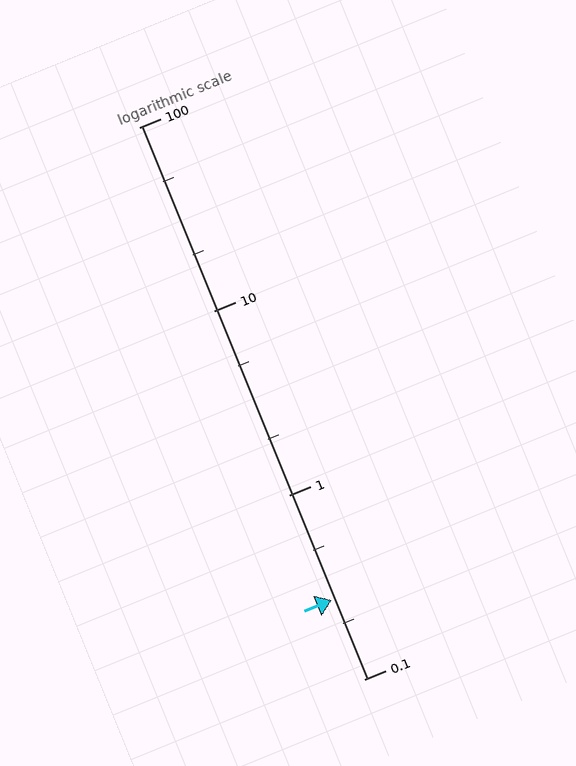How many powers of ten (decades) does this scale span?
The scale spans 3 decades, from 0.1 to 100.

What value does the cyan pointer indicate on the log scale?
The pointer indicates approximately 0.27.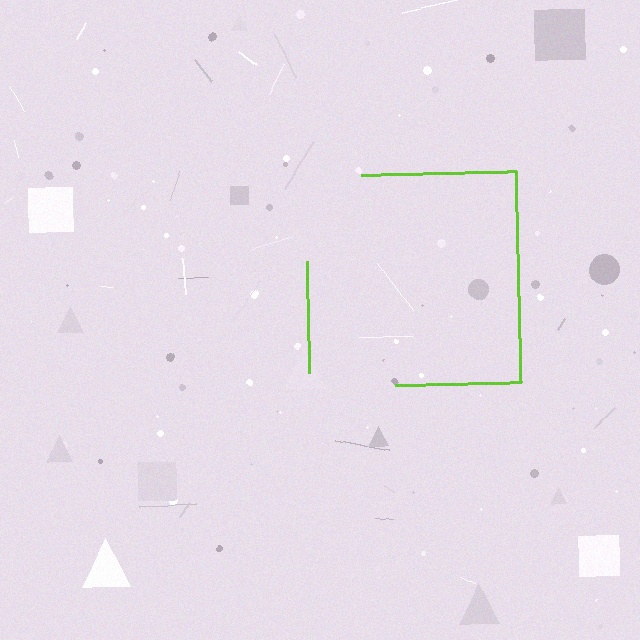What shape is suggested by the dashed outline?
The dashed outline suggests a square.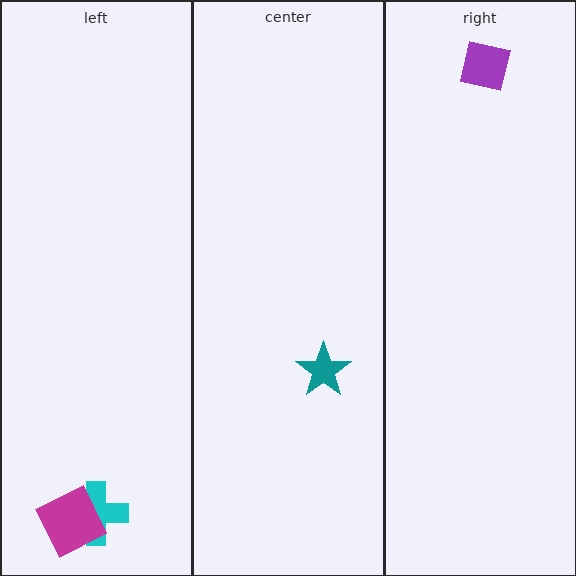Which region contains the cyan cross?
The left region.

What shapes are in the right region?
The purple square.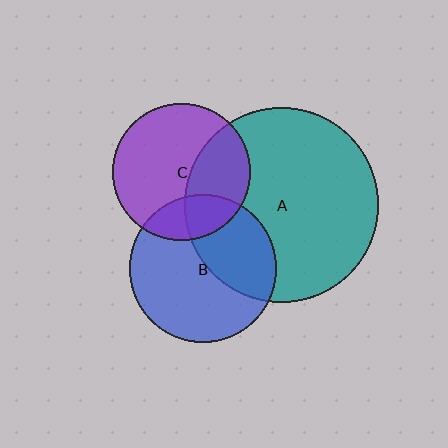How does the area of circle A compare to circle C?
Approximately 2.0 times.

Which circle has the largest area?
Circle A (teal).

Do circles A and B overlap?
Yes.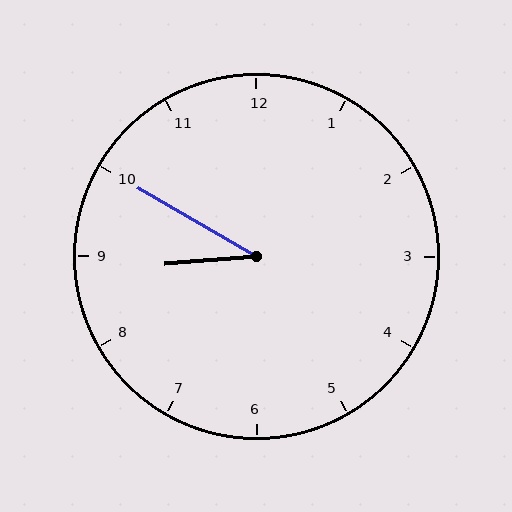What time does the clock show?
8:50.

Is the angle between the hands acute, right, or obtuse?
It is acute.